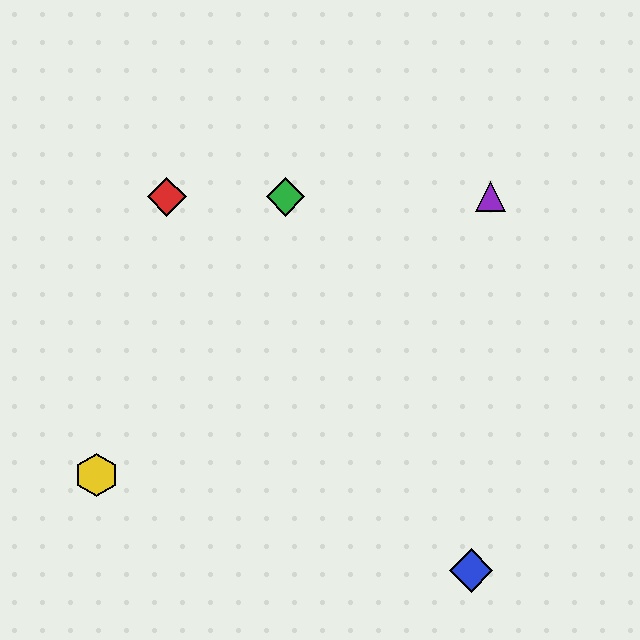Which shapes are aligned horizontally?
The red diamond, the green diamond, the purple triangle are aligned horizontally.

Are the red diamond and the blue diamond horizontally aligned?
No, the red diamond is at y≈197 and the blue diamond is at y≈571.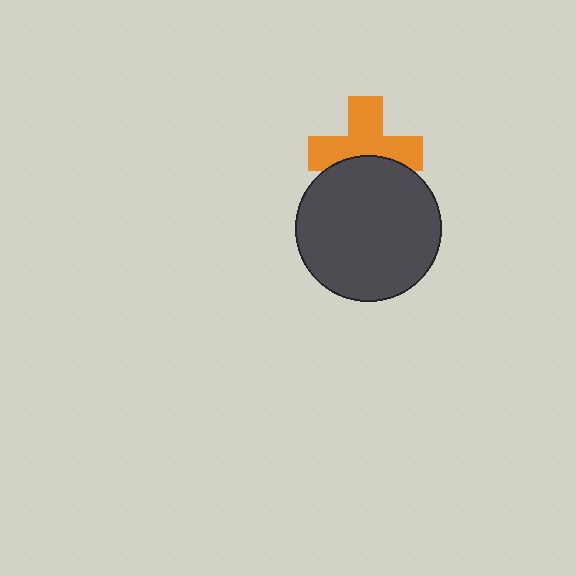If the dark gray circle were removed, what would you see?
You would see the complete orange cross.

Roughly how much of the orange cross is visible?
About half of it is visible (roughly 65%).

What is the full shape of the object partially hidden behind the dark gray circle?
The partially hidden object is an orange cross.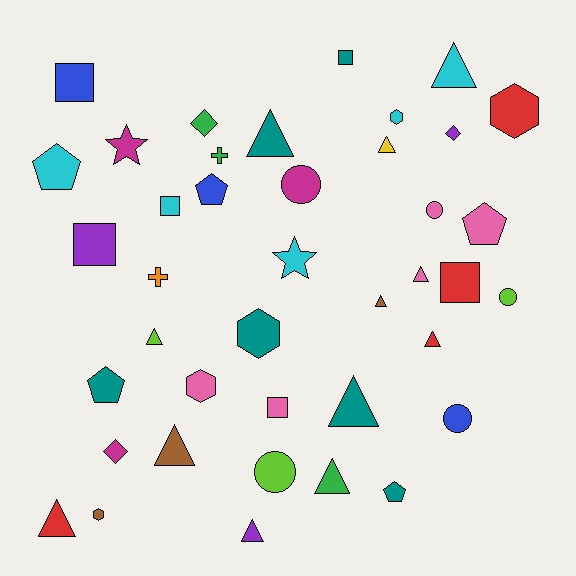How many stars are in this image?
There are 2 stars.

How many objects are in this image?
There are 40 objects.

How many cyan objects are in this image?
There are 5 cyan objects.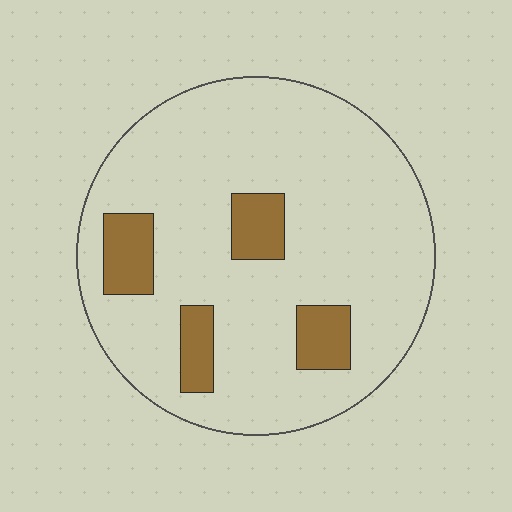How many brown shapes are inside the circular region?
4.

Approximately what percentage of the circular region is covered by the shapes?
Approximately 15%.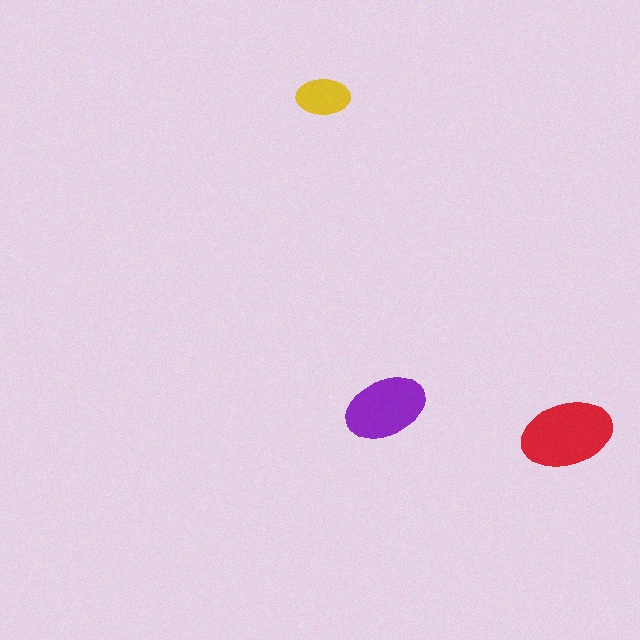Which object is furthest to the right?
The red ellipse is rightmost.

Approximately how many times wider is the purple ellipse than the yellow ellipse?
About 1.5 times wider.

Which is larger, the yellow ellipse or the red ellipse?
The red one.